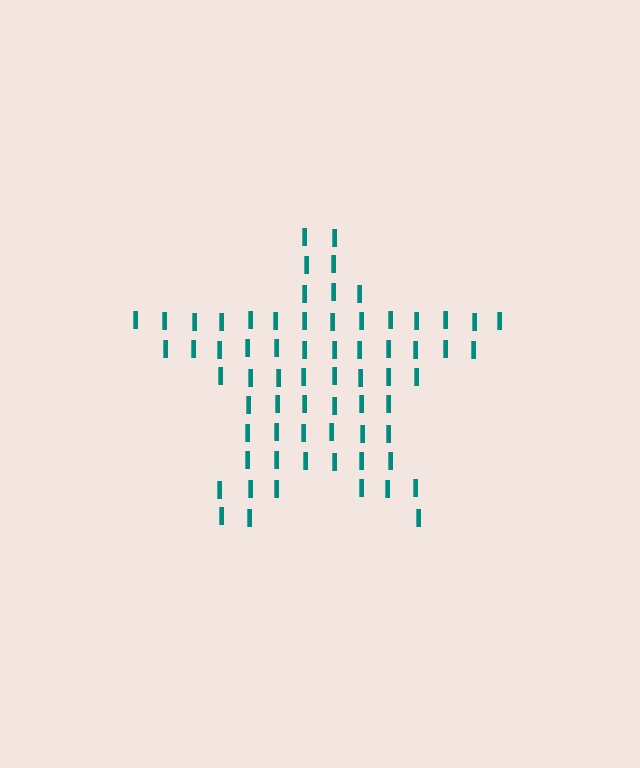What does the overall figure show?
The overall figure shows a star.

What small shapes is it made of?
It is made of small letter I's.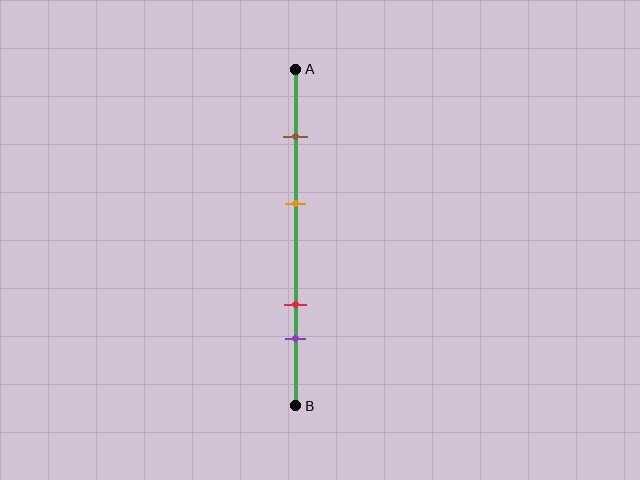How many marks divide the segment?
There are 4 marks dividing the segment.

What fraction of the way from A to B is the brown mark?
The brown mark is approximately 20% (0.2) of the way from A to B.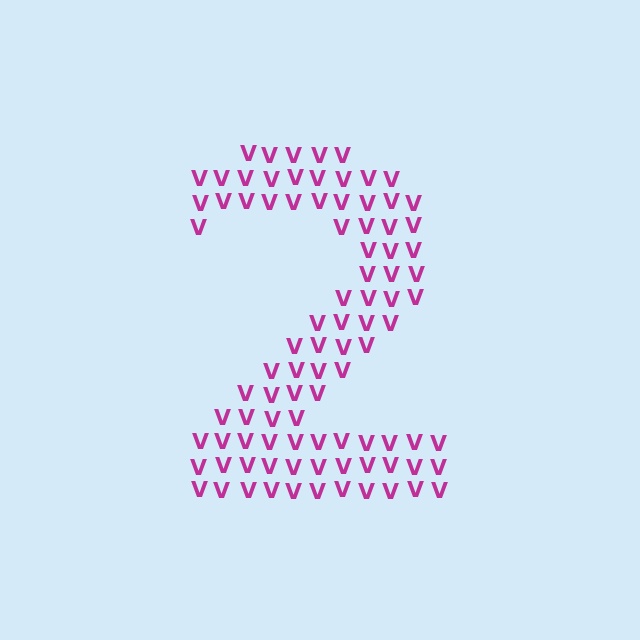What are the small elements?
The small elements are letter V's.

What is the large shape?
The large shape is the digit 2.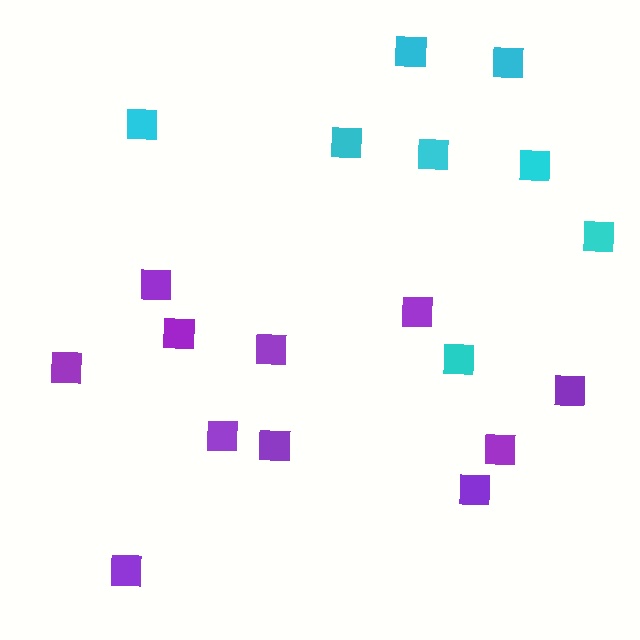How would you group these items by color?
There are 2 groups: one group of cyan squares (8) and one group of purple squares (11).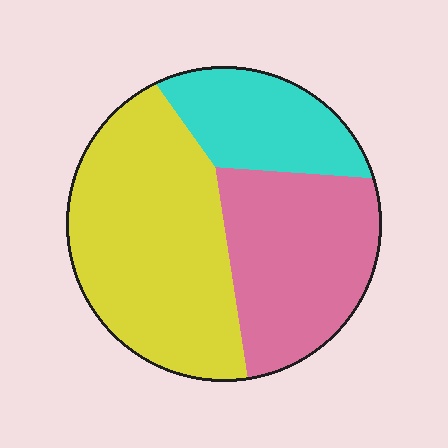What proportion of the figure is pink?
Pink takes up between a quarter and a half of the figure.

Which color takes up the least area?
Cyan, at roughly 20%.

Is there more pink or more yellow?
Yellow.